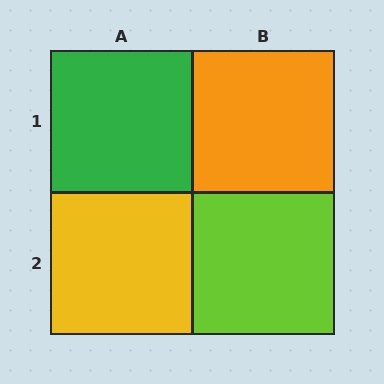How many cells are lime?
1 cell is lime.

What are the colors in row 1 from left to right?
Green, orange.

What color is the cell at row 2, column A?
Yellow.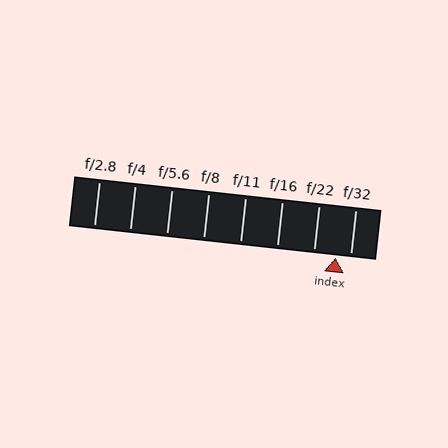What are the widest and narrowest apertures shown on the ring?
The widest aperture shown is f/2.8 and the narrowest is f/32.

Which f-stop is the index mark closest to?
The index mark is closest to f/32.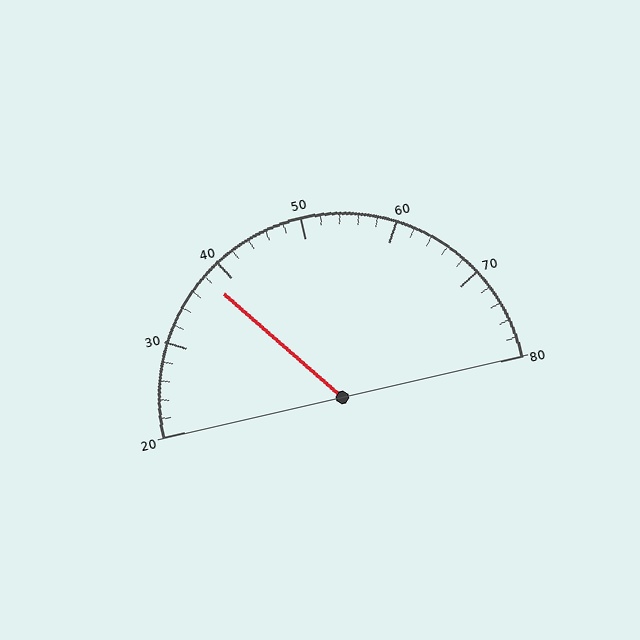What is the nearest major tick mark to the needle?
The nearest major tick mark is 40.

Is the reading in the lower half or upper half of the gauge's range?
The reading is in the lower half of the range (20 to 80).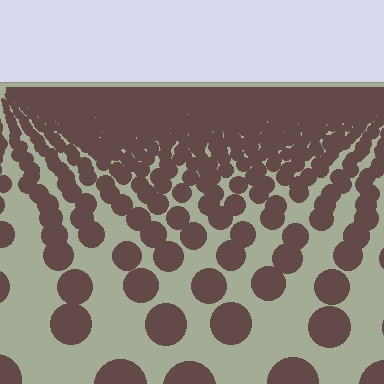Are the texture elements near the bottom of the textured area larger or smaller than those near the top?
Larger. Near the bottom, elements are closer to the viewer and appear at a bigger on-screen size.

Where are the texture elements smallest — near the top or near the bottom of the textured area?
Near the top.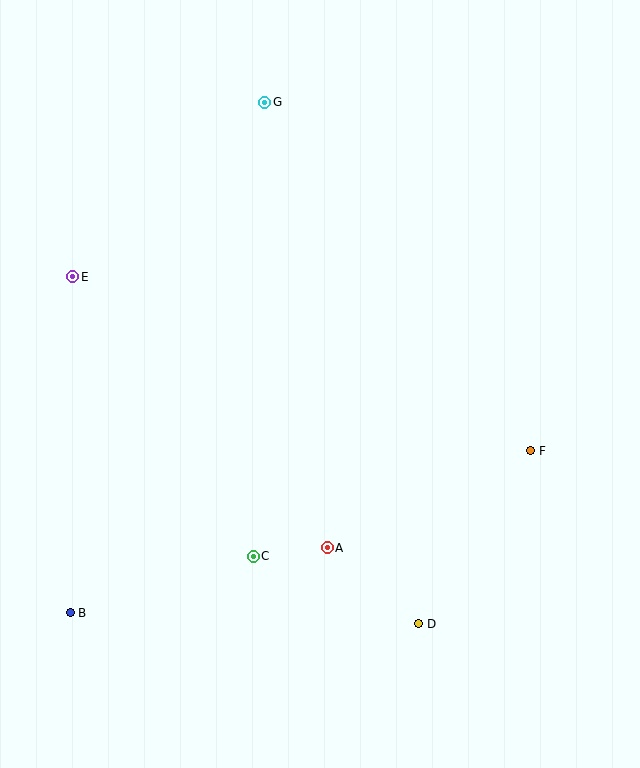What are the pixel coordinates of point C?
Point C is at (253, 556).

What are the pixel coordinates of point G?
Point G is at (265, 102).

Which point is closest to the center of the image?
Point A at (327, 548) is closest to the center.